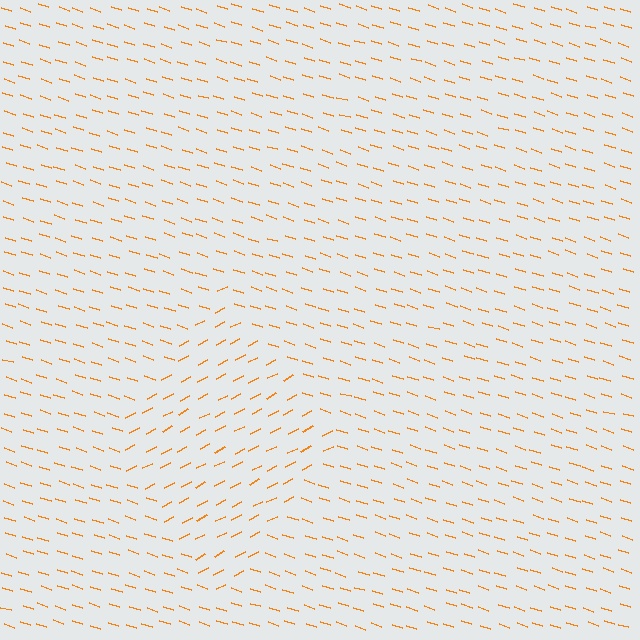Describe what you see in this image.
The image is filled with small orange line segments. A diamond region in the image has lines oriented differently from the surrounding lines, creating a visible texture boundary.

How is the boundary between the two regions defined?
The boundary is defined purely by a change in line orientation (approximately 45 degrees difference). All lines are the same color and thickness.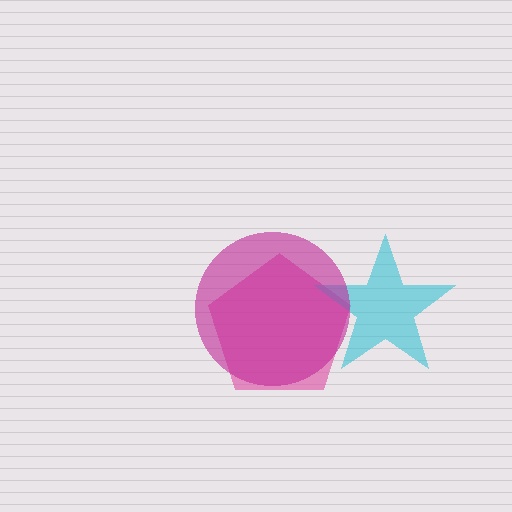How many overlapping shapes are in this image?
There are 3 overlapping shapes in the image.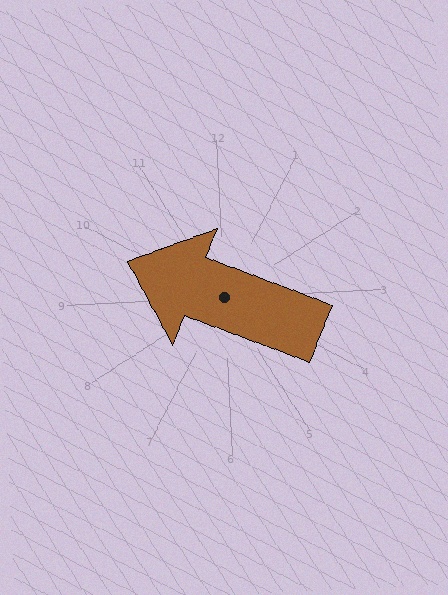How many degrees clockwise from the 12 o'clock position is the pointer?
Approximately 293 degrees.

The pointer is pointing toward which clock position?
Roughly 10 o'clock.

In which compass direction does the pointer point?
Northwest.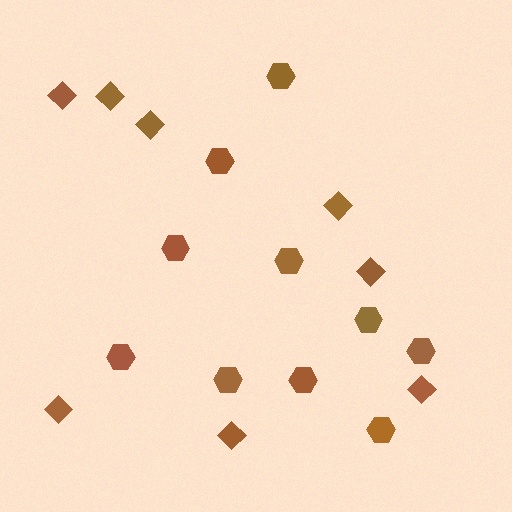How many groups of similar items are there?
There are 2 groups: one group of diamonds (8) and one group of hexagons (10).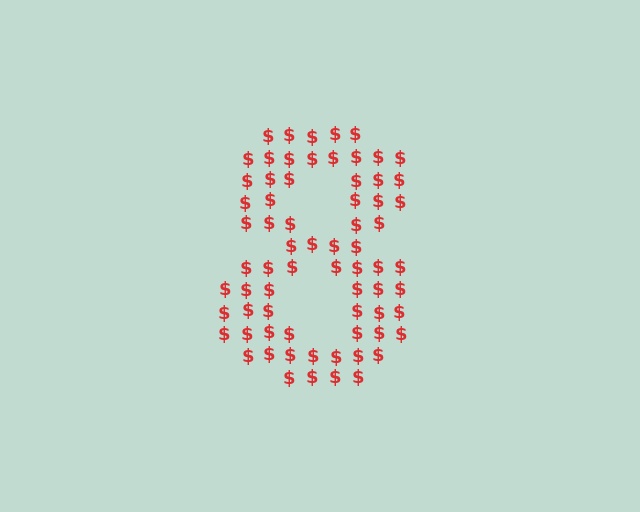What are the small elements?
The small elements are dollar signs.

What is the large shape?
The large shape is the digit 8.